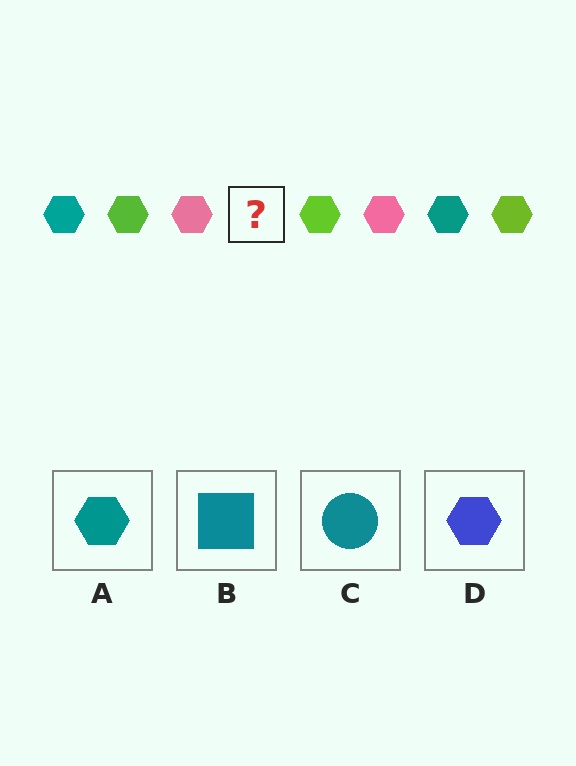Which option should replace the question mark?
Option A.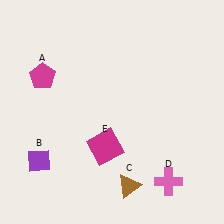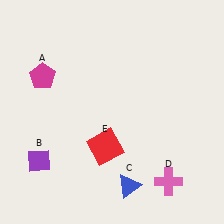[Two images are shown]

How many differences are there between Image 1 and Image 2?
There are 2 differences between the two images.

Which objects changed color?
C changed from brown to blue. E changed from magenta to red.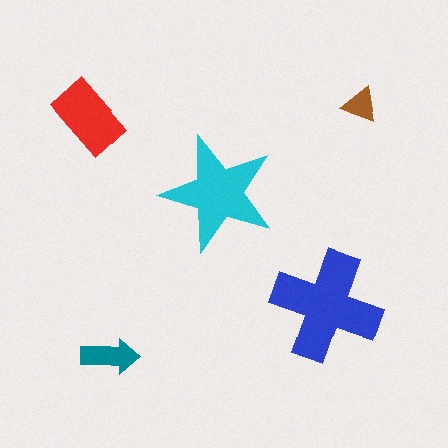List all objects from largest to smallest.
The blue cross, the cyan star, the red rectangle, the teal arrow, the brown triangle.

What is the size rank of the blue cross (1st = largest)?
1st.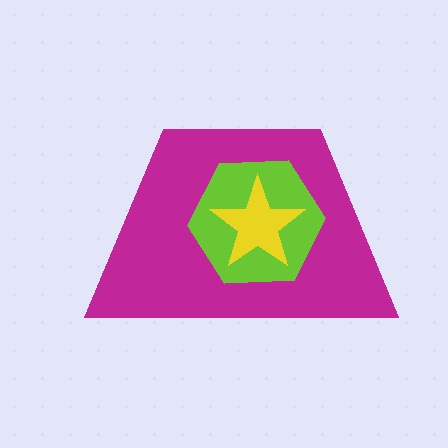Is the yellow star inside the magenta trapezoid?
Yes.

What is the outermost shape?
The magenta trapezoid.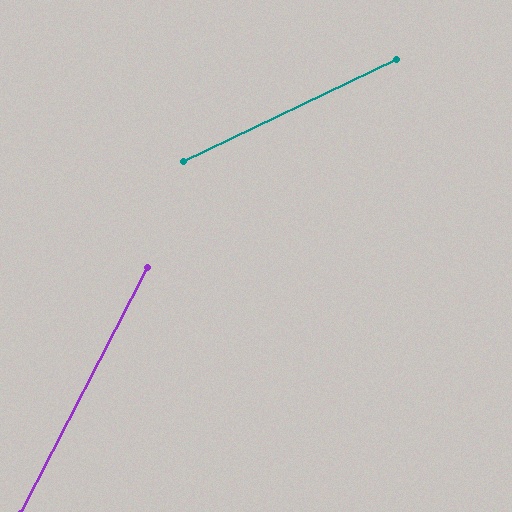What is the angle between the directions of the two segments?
Approximately 37 degrees.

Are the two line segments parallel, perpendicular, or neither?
Neither parallel nor perpendicular — they differ by about 37°.